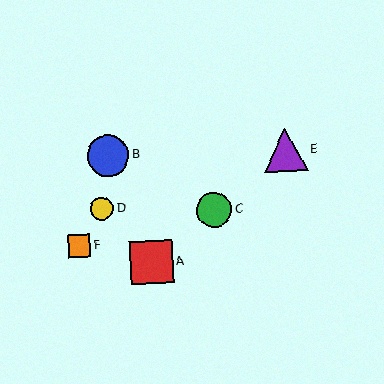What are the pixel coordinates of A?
Object A is at (151, 262).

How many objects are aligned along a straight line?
3 objects (A, C, E) are aligned along a straight line.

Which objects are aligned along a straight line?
Objects A, C, E are aligned along a straight line.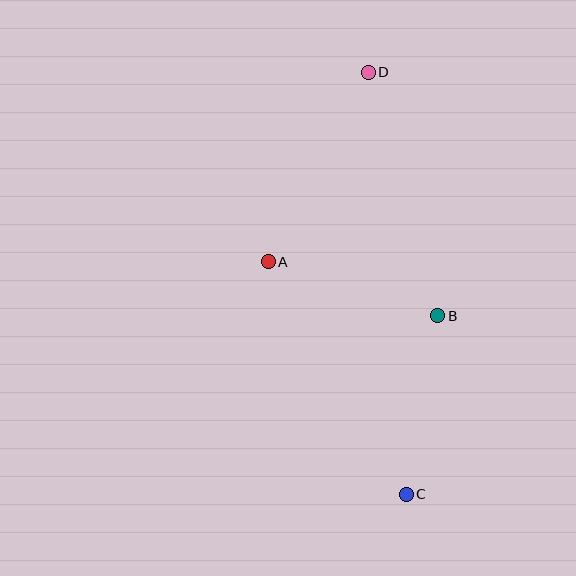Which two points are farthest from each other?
Points C and D are farthest from each other.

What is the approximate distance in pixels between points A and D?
The distance between A and D is approximately 215 pixels.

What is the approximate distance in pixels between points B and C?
The distance between B and C is approximately 181 pixels.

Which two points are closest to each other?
Points A and B are closest to each other.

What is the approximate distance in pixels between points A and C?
The distance between A and C is approximately 270 pixels.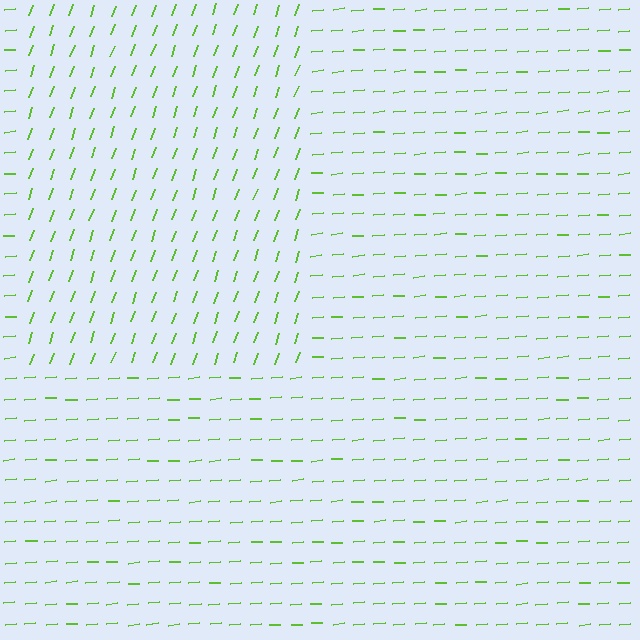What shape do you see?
I see a rectangle.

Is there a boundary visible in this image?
Yes, there is a texture boundary formed by a change in line orientation.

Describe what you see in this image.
The image is filled with small lime line segments. A rectangle region in the image has lines oriented differently from the surrounding lines, creating a visible texture boundary.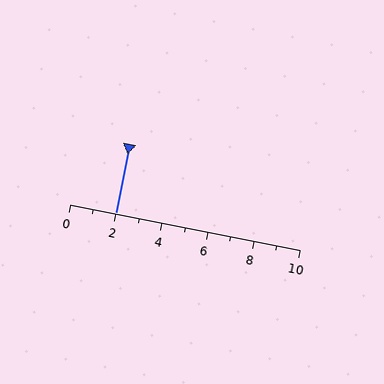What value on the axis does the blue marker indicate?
The marker indicates approximately 2.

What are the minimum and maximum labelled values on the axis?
The axis runs from 0 to 10.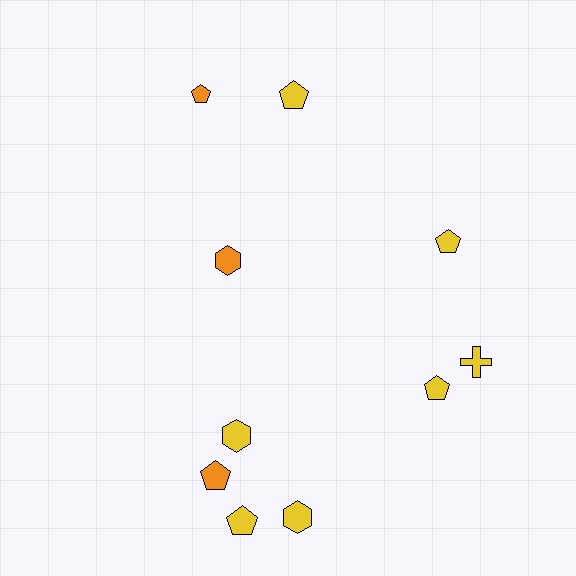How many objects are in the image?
There are 10 objects.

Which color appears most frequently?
Yellow, with 7 objects.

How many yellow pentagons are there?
There are 4 yellow pentagons.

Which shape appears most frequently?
Pentagon, with 6 objects.